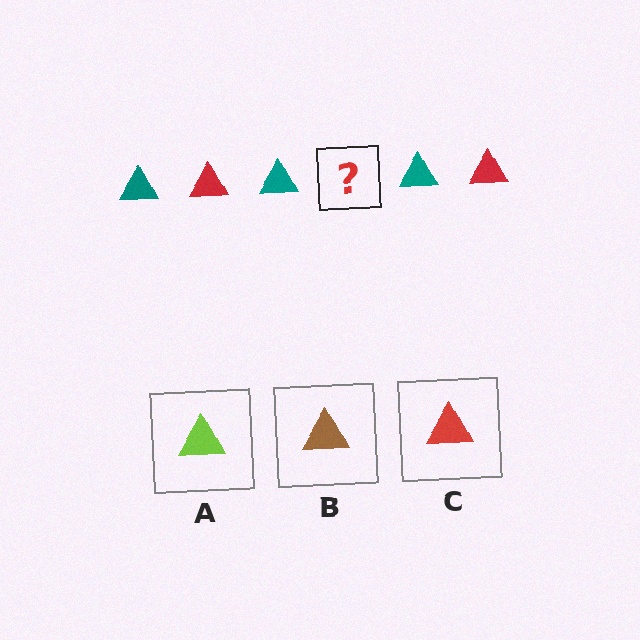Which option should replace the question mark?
Option C.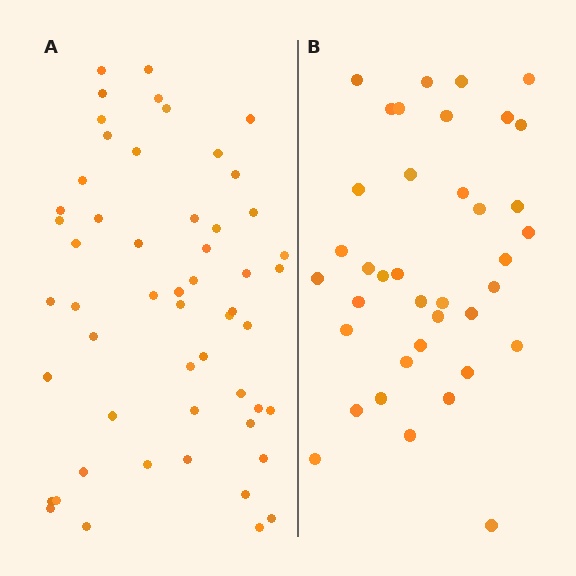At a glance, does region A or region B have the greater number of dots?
Region A (the left region) has more dots.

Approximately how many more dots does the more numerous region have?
Region A has approximately 15 more dots than region B.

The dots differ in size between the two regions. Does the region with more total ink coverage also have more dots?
No. Region B has more total ink coverage because its dots are larger, but region A actually contains more individual dots. Total area can be misleading — the number of items is what matters here.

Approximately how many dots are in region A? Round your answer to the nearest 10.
About 50 dots. (The exact count is 54, which rounds to 50.)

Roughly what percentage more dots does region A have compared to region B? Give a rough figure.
About 40% more.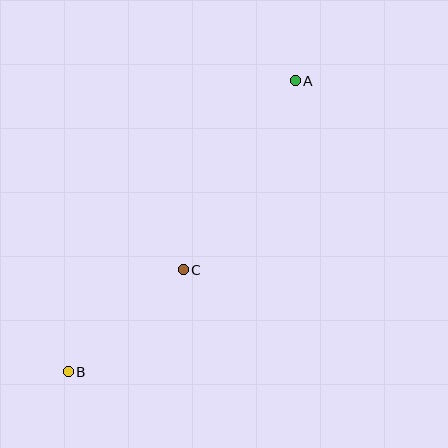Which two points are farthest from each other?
Points A and B are farthest from each other.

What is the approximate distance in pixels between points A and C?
The distance between A and C is approximately 220 pixels.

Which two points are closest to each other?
Points B and C are closest to each other.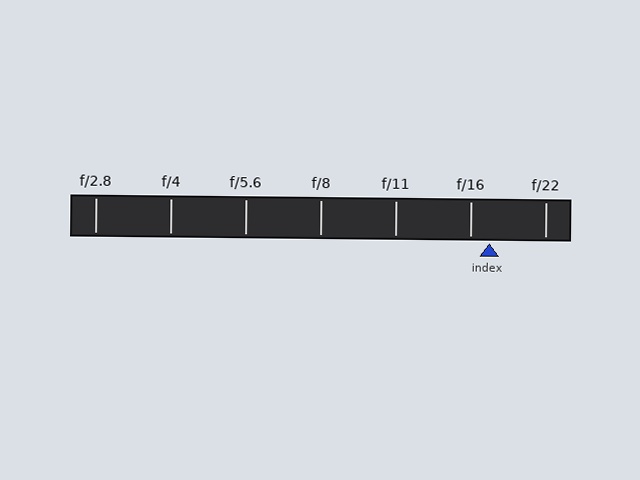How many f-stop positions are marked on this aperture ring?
There are 7 f-stop positions marked.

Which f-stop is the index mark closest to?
The index mark is closest to f/16.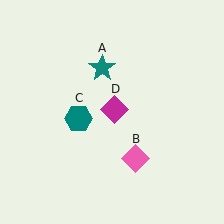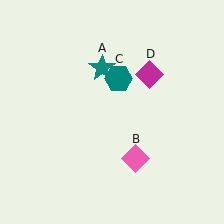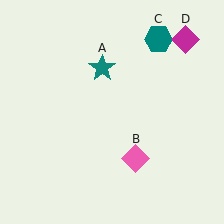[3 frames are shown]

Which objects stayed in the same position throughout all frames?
Teal star (object A) and pink diamond (object B) remained stationary.